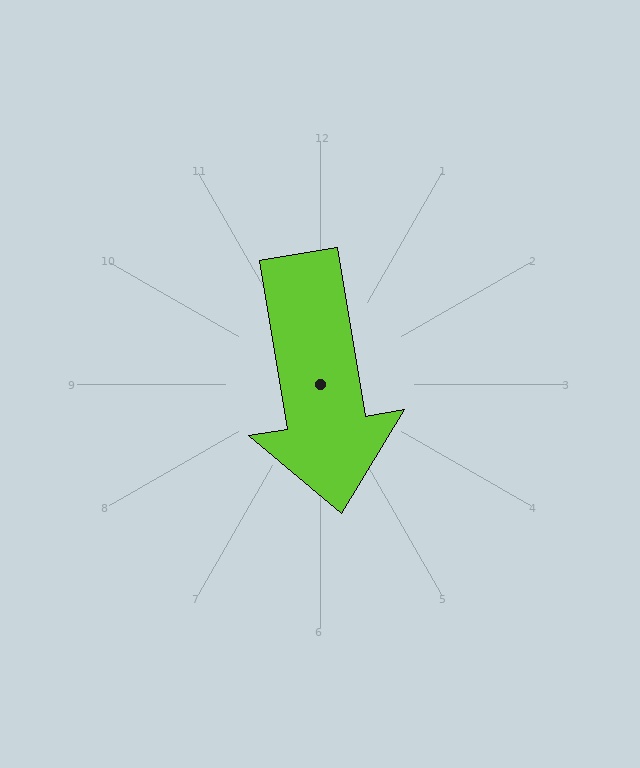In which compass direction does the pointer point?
South.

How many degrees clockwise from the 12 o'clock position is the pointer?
Approximately 171 degrees.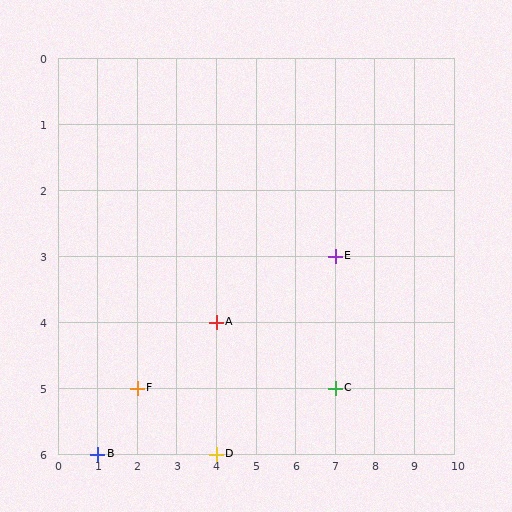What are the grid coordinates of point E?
Point E is at grid coordinates (7, 3).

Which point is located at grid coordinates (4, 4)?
Point A is at (4, 4).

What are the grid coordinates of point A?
Point A is at grid coordinates (4, 4).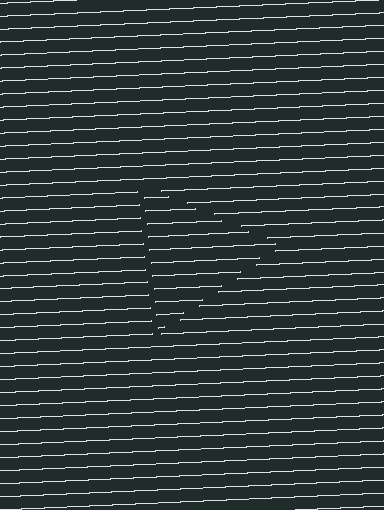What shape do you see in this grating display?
An illusory triangle. The interior of the shape contains the same grating, shifted by half a period — the contour is defined by the phase discontinuity where line-ends from the inner and outer gratings abut.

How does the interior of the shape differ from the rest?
The interior of the shape contains the same grating, shifted by half a period — the contour is defined by the phase discontinuity where line-ends from the inner and outer gratings abut.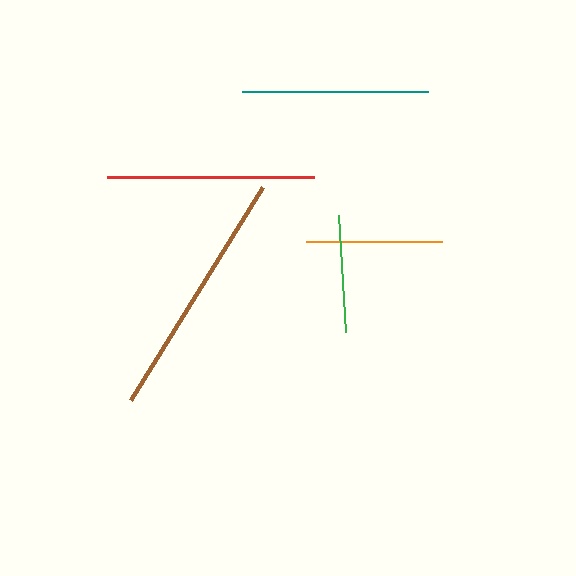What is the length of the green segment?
The green segment is approximately 117 pixels long.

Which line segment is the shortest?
The green line is the shortest at approximately 117 pixels.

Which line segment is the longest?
The brown line is the longest at approximately 251 pixels.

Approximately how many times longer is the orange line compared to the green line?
The orange line is approximately 1.2 times the length of the green line.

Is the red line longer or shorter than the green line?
The red line is longer than the green line.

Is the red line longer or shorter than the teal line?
The red line is longer than the teal line.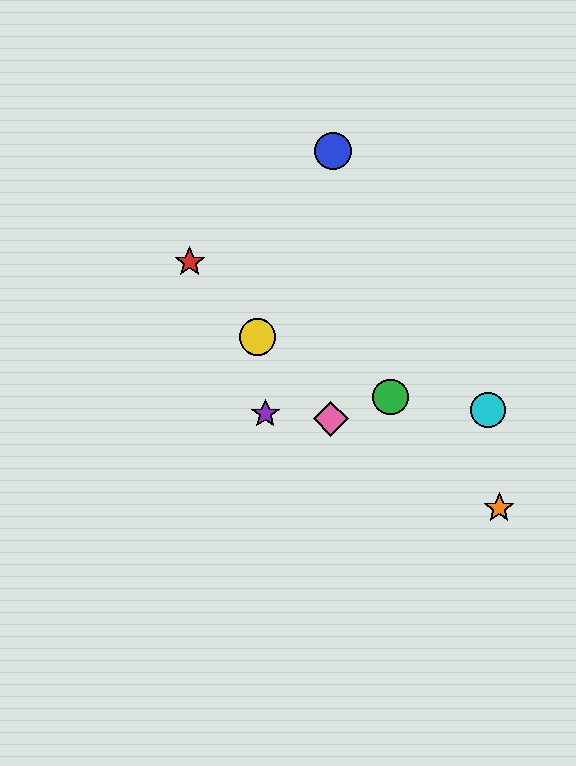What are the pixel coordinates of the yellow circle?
The yellow circle is at (257, 337).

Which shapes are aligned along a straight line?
The red star, the yellow circle, the pink diamond are aligned along a straight line.